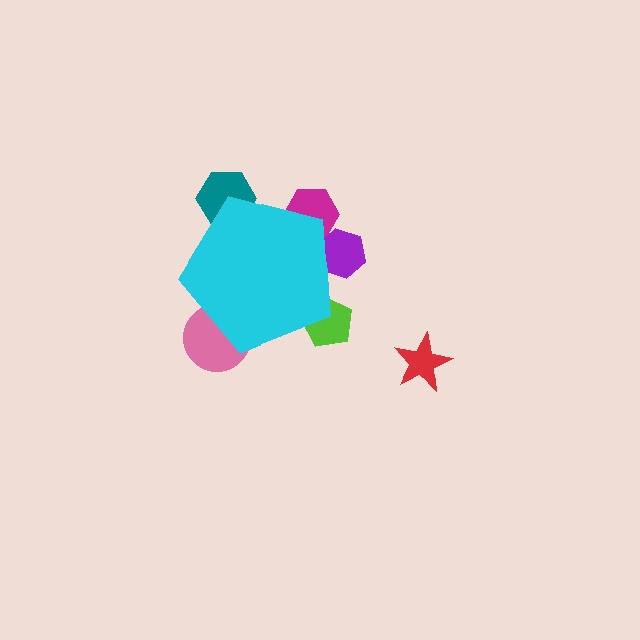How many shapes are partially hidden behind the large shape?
5 shapes are partially hidden.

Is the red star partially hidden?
No, the red star is fully visible.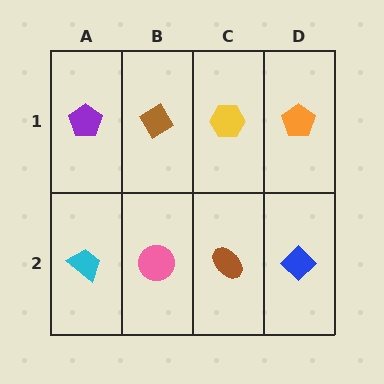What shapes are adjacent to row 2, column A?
A purple pentagon (row 1, column A), a pink circle (row 2, column B).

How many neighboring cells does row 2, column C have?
3.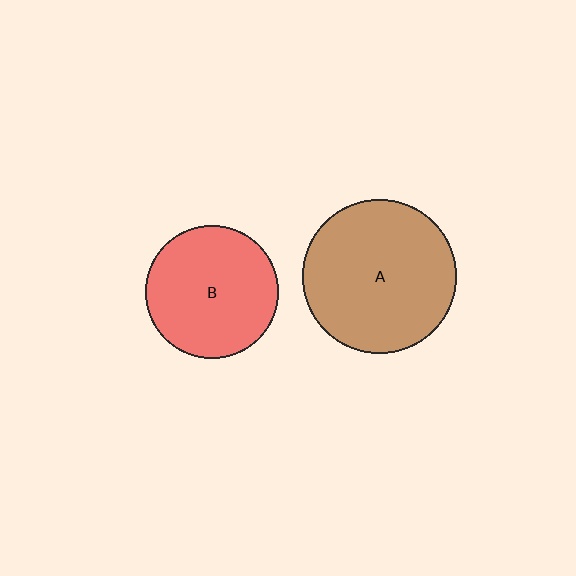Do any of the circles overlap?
No, none of the circles overlap.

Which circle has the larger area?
Circle A (brown).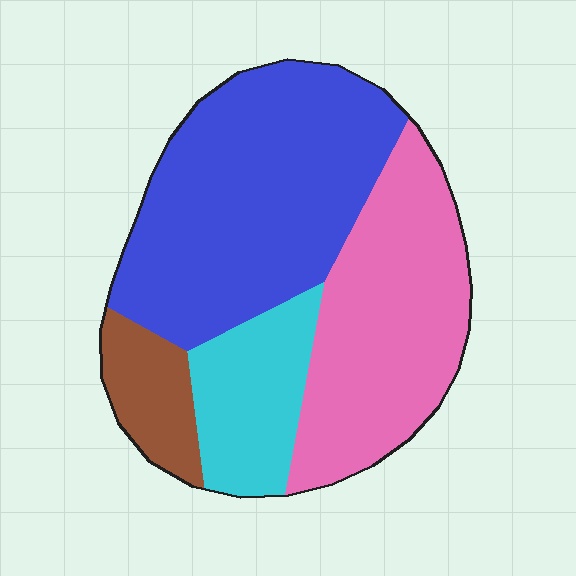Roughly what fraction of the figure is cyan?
Cyan takes up about one sixth (1/6) of the figure.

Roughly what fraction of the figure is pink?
Pink covers around 30% of the figure.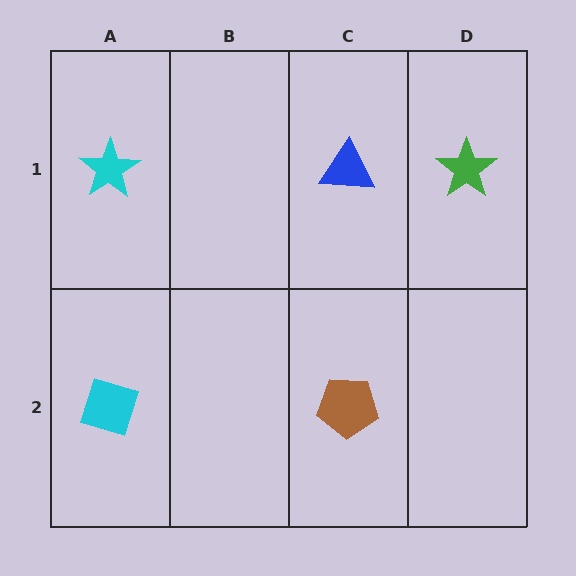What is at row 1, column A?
A cyan star.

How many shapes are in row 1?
3 shapes.